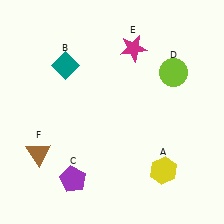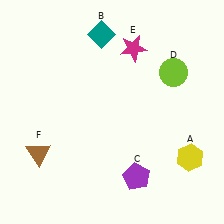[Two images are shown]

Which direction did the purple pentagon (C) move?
The purple pentagon (C) moved right.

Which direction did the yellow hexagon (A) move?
The yellow hexagon (A) moved right.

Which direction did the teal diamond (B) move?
The teal diamond (B) moved right.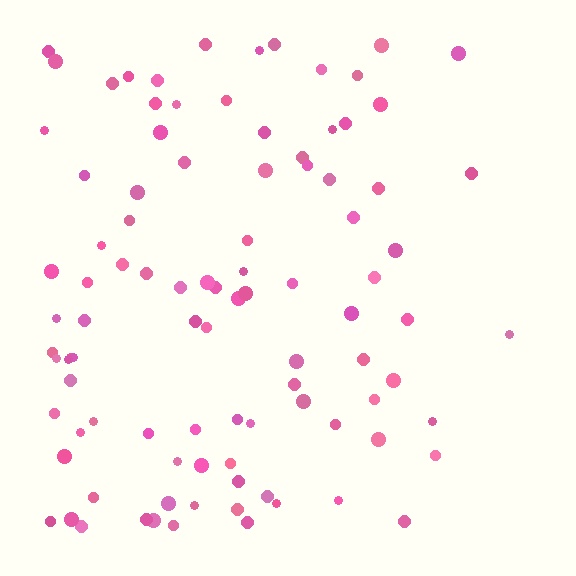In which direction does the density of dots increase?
From right to left, with the left side densest.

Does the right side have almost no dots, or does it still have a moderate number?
Still a moderate number, just noticeably fewer than the left.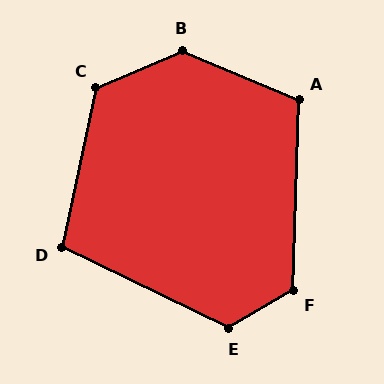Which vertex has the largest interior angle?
B, at approximately 134 degrees.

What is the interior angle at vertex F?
Approximately 122 degrees (obtuse).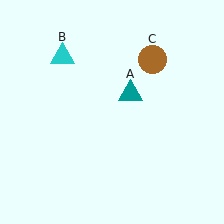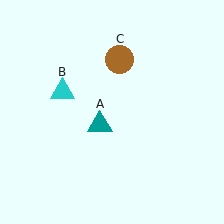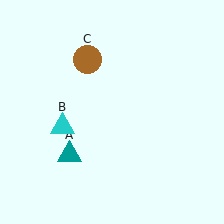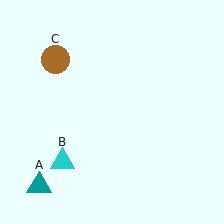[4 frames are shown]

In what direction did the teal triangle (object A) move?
The teal triangle (object A) moved down and to the left.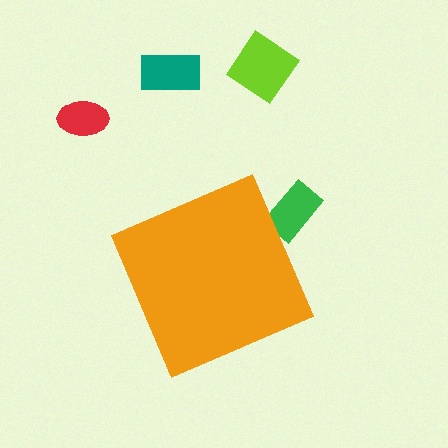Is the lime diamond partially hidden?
No, the lime diamond is fully visible.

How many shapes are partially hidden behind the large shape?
1 shape is partially hidden.